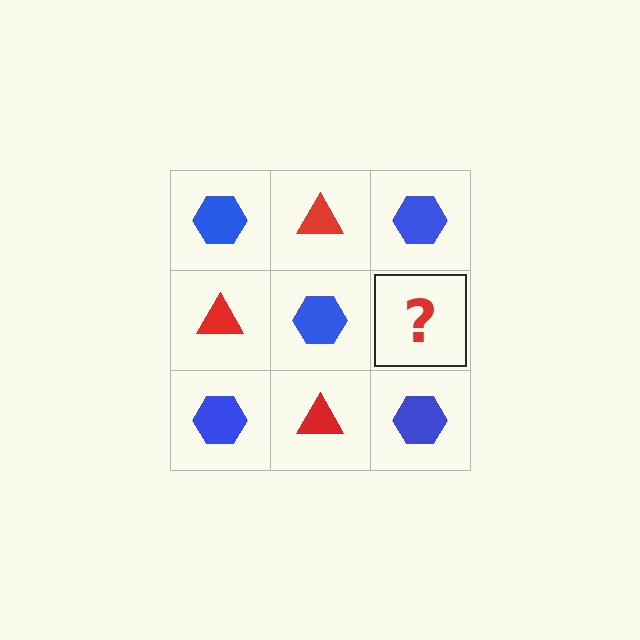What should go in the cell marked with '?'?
The missing cell should contain a red triangle.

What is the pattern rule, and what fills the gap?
The rule is that it alternates blue hexagon and red triangle in a checkerboard pattern. The gap should be filled with a red triangle.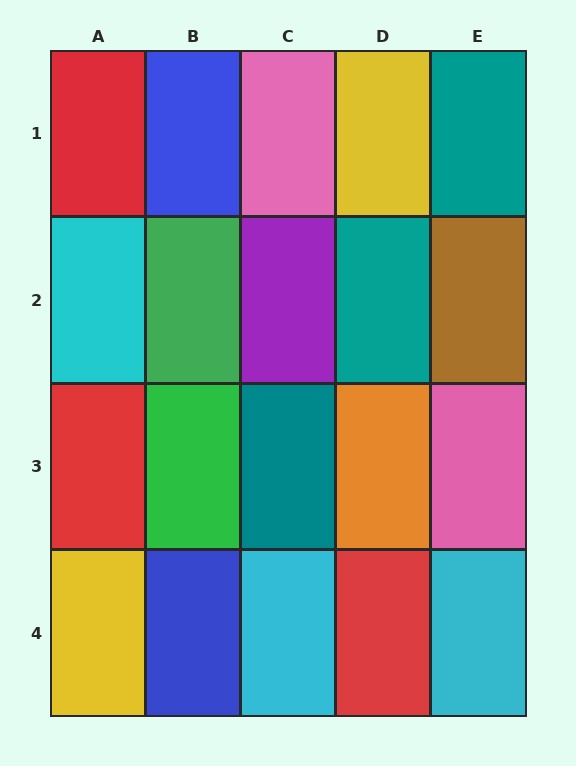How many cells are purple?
1 cell is purple.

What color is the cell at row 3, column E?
Pink.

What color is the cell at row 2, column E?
Brown.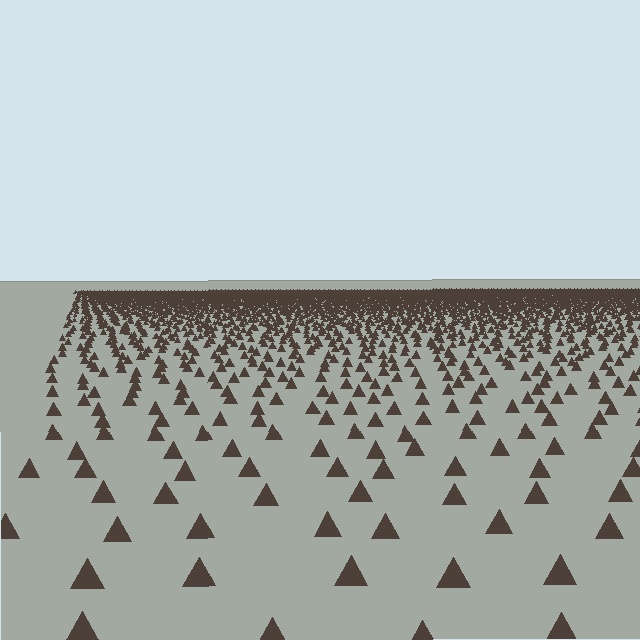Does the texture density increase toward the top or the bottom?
Density increases toward the top.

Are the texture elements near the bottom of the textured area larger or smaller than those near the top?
Larger. Near the bottom, elements are closer to the viewer and appear at a bigger on-screen size.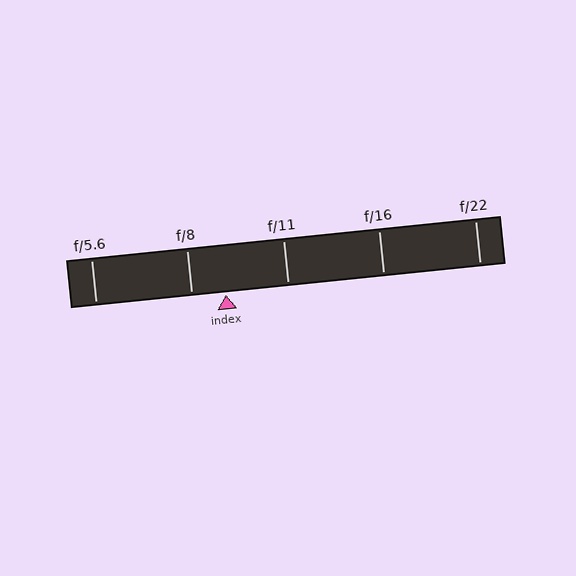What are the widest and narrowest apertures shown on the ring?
The widest aperture shown is f/5.6 and the narrowest is f/22.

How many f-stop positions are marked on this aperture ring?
There are 5 f-stop positions marked.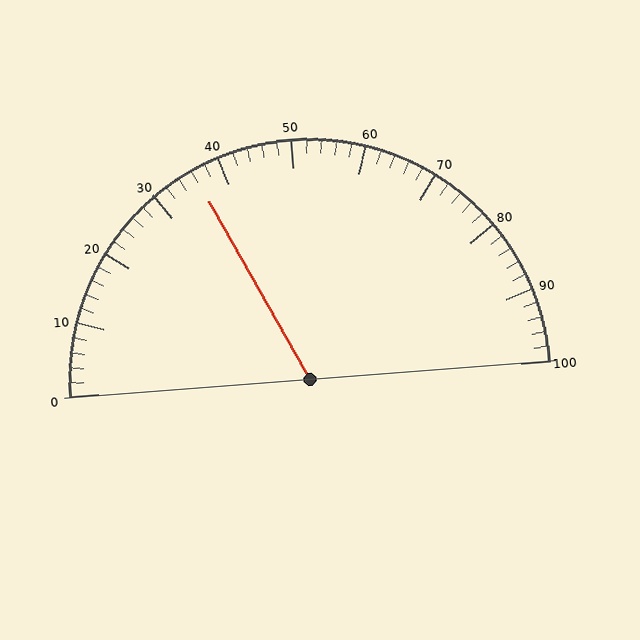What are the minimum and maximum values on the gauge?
The gauge ranges from 0 to 100.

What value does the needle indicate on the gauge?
The needle indicates approximately 36.